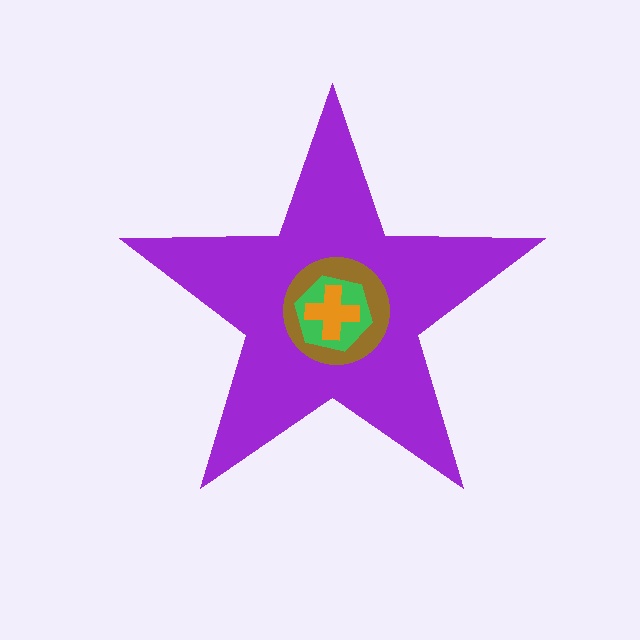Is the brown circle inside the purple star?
Yes.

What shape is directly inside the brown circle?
The green hexagon.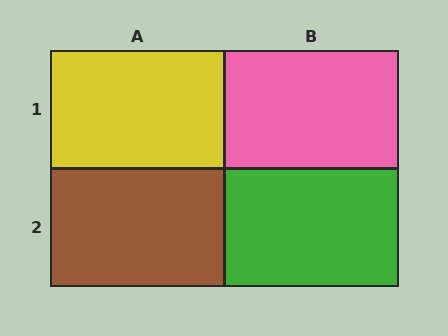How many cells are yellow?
1 cell is yellow.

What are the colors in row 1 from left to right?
Yellow, pink.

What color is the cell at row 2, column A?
Brown.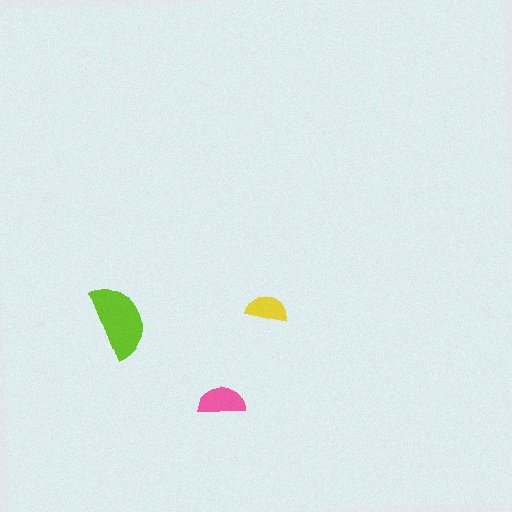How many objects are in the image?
There are 3 objects in the image.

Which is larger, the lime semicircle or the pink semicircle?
The lime one.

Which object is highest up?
The yellow semicircle is topmost.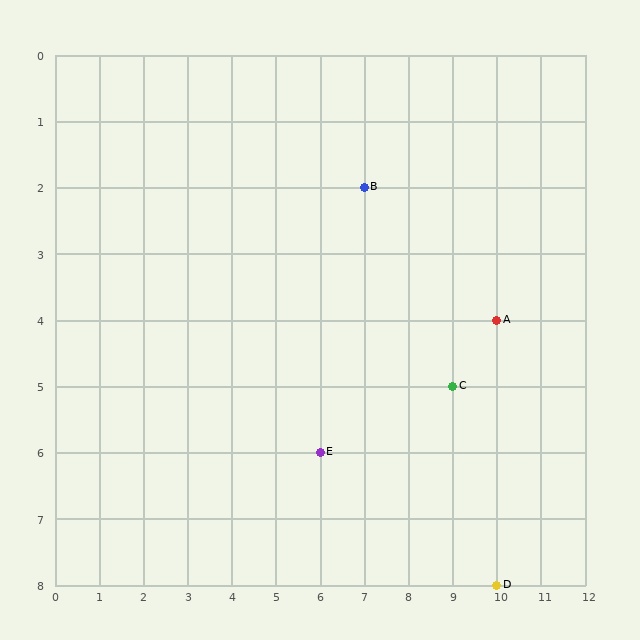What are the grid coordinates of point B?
Point B is at grid coordinates (7, 2).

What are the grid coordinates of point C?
Point C is at grid coordinates (9, 5).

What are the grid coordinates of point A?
Point A is at grid coordinates (10, 4).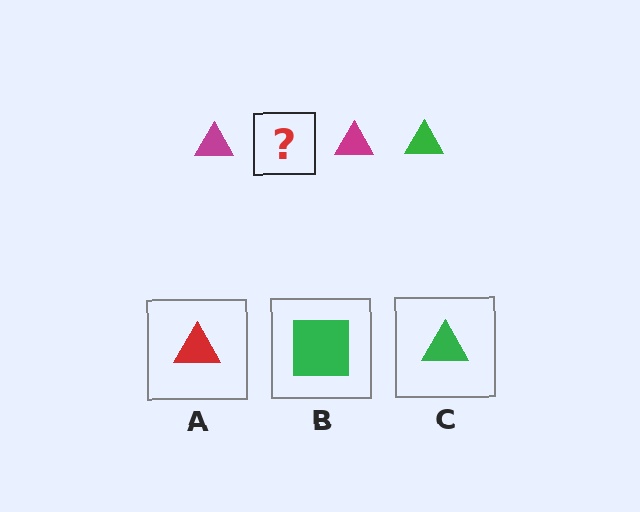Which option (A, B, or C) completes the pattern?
C.